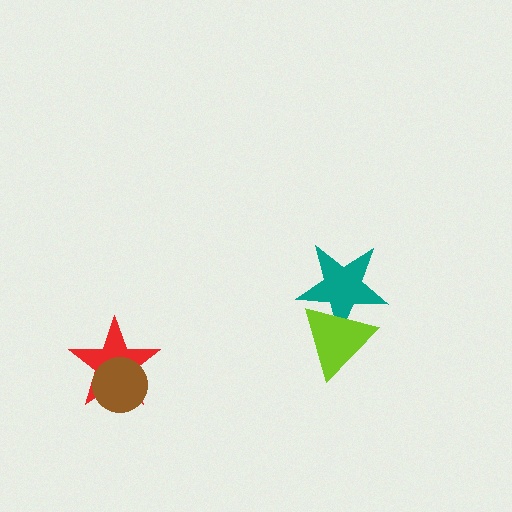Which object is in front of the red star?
The brown circle is in front of the red star.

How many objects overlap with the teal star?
1 object overlaps with the teal star.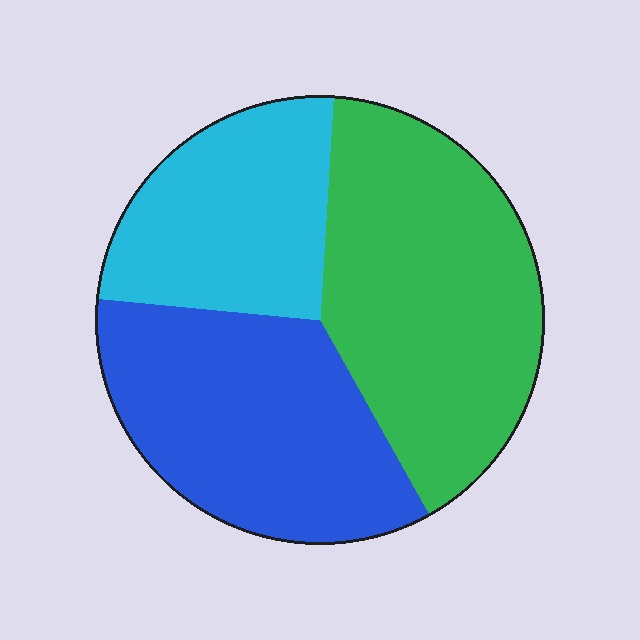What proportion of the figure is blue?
Blue covers about 35% of the figure.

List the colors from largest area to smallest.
From largest to smallest: green, blue, cyan.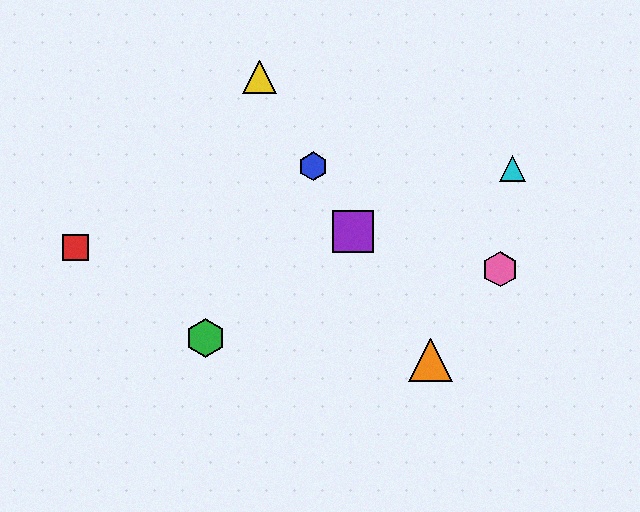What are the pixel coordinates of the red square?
The red square is at (75, 248).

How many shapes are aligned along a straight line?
4 shapes (the blue hexagon, the yellow triangle, the purple square, the orange triangle) are aligned along a straight line.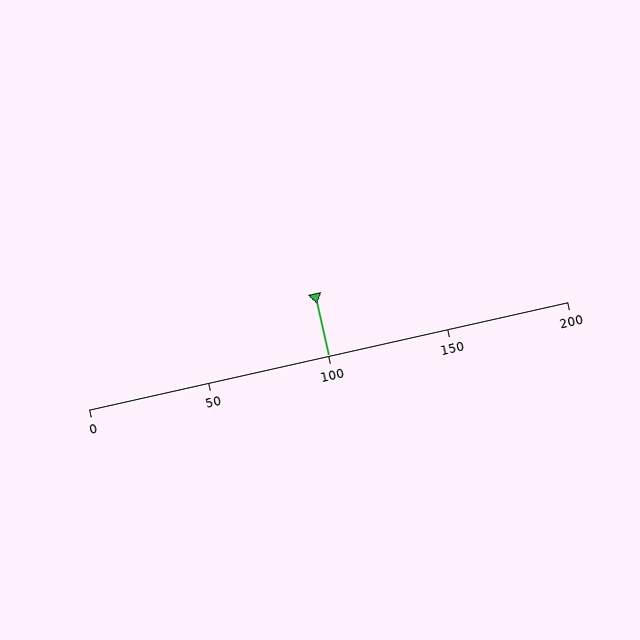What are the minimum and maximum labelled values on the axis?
The axis runs from 0 to 200.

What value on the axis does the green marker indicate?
The marker indicates approximately 100.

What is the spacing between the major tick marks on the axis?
The major ticks are spaced 50 apart.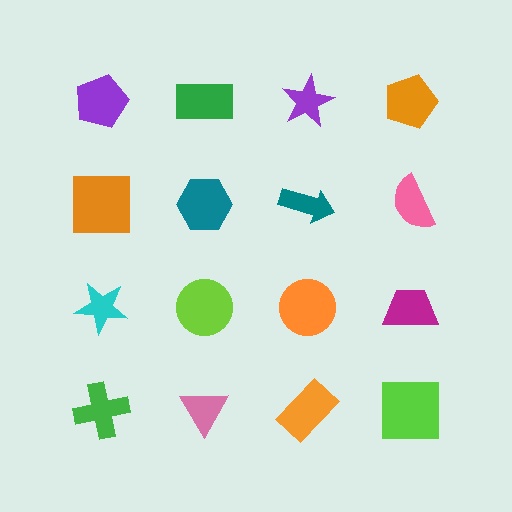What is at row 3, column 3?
An orange circle.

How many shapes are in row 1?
4 shapes.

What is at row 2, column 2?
A teal hexagon.